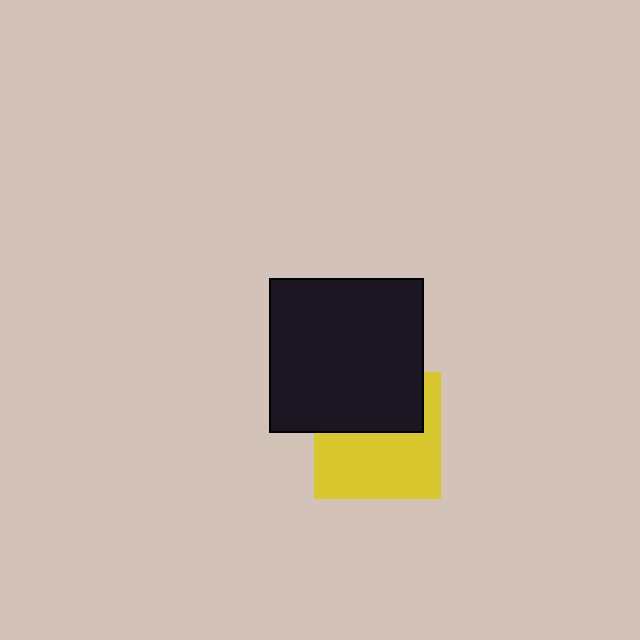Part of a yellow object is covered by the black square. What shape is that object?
It is a square.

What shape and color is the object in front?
The object in front is a black square.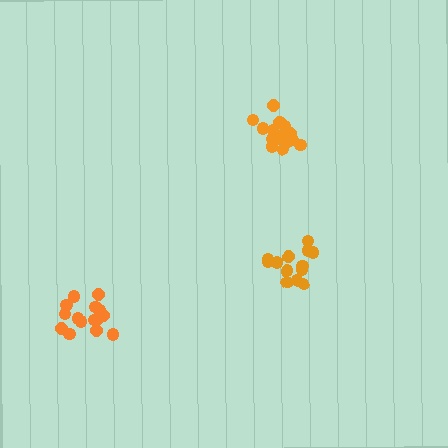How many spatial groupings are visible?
There are 3 spatial groupings.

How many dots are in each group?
Group 1: 13 dots, Group 2: 16 dots, Group 3: 16 dots (45 total).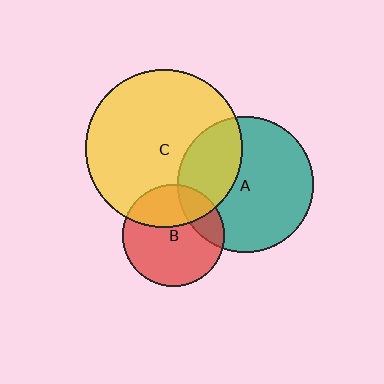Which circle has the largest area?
Circle C (yellow).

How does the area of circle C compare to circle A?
Approximately 1.3 times.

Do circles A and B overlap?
Yes.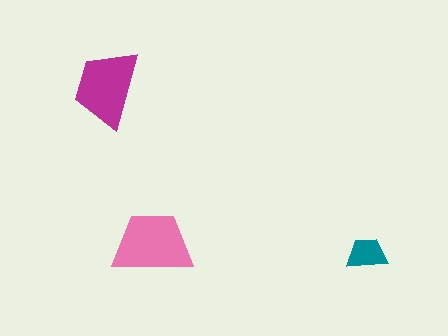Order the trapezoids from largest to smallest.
the pink one, the magenta one, the teal one.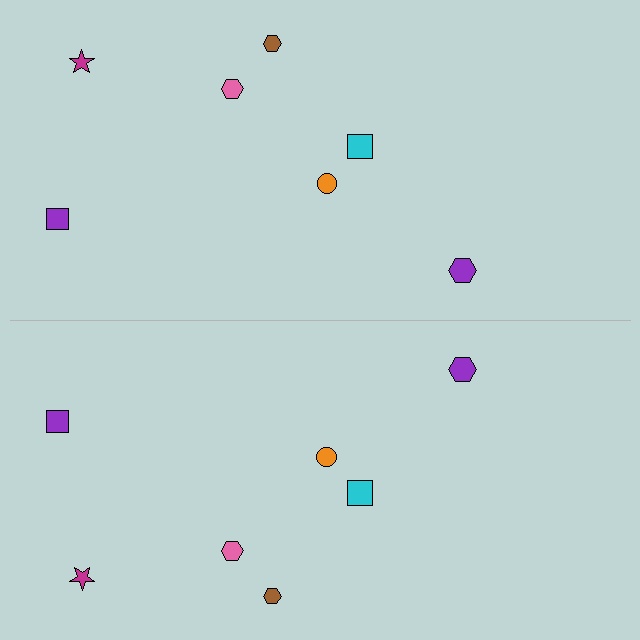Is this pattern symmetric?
Yes, this pattern has bilateral (reflection) symmetry.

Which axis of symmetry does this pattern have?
The pattern has a horizontal axis of symmetry running through the center of the image.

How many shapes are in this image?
There are 14 shapes in this image.